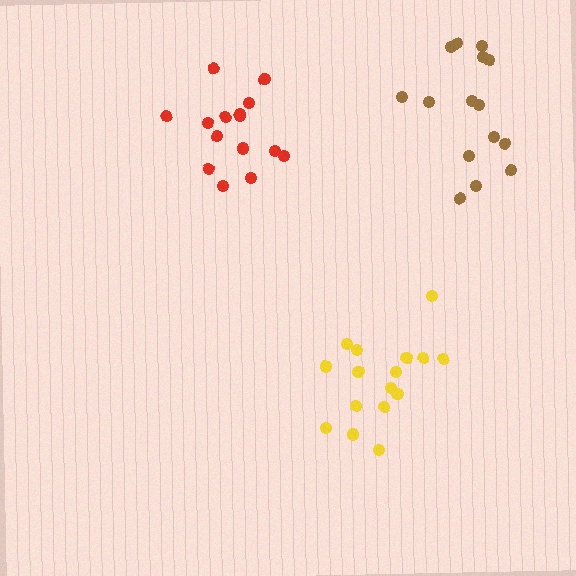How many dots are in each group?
Group 1: 15 dots, Group 2: 16 dots, Group 3: 15 dots (46 total).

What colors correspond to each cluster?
The clusters are colored: red, yellow, brown.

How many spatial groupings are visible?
There are 3 spatial groupings.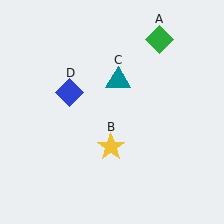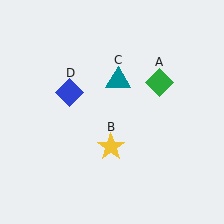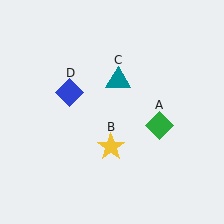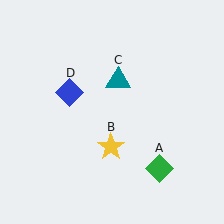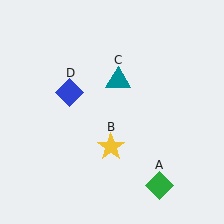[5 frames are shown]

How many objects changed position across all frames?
1 object changed position: green diamond (object A).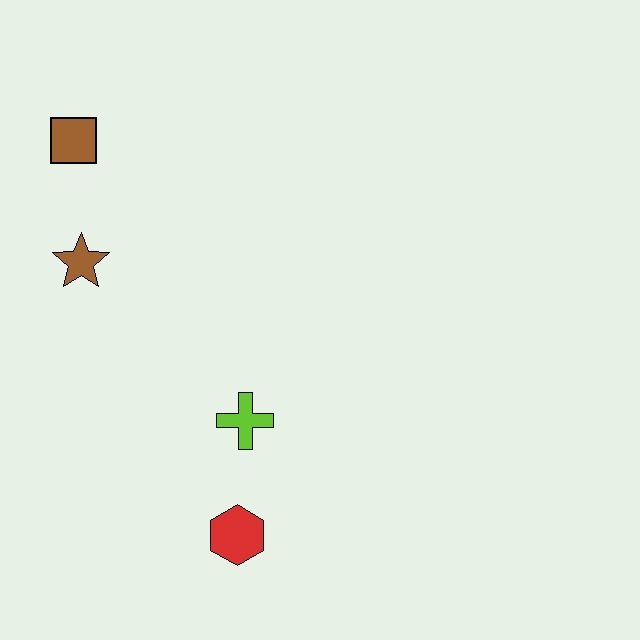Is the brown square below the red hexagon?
No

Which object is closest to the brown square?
The brown star is closest to the brown square.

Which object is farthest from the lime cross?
The brown square is farthest from the lime cross.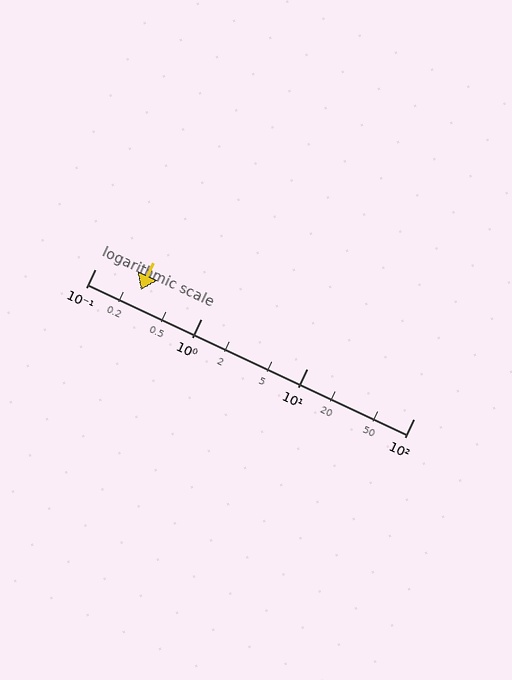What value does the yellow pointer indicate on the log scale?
The pointer indicates approximately 0.27.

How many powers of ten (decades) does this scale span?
The scale spans 3 decades, from 0.1 to 100.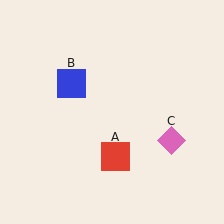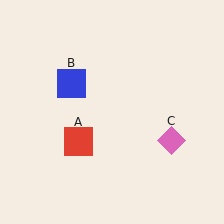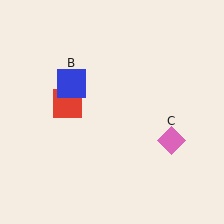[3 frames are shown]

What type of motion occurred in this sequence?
The red square (object A) rotated clockwise around the center of the scene.